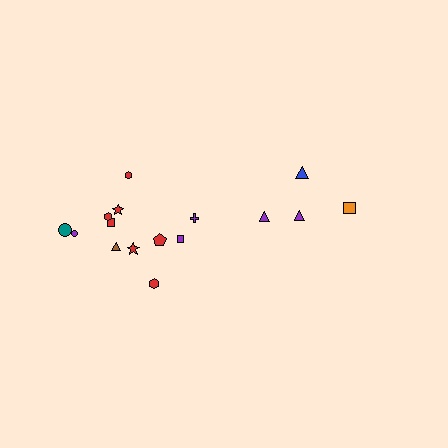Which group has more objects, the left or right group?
The left group.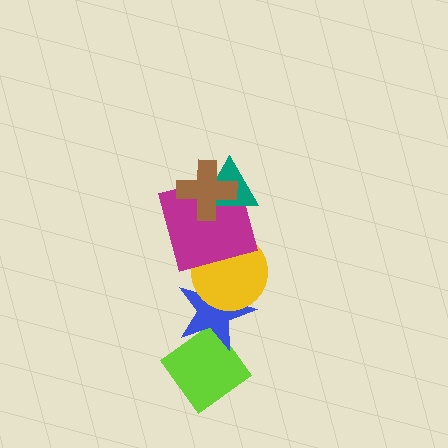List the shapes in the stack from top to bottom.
From top to bottom: the brown cross, the teal triangle, the magenta square, the yellow circle, the blue star, the lime diamond.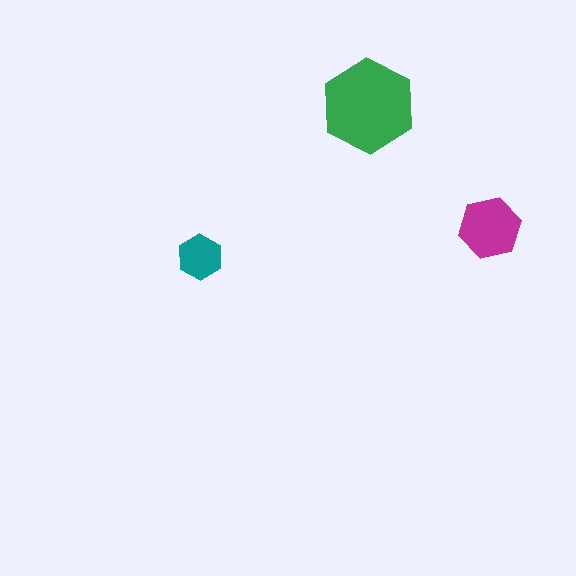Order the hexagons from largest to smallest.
the green one, the magenta one, the teal one.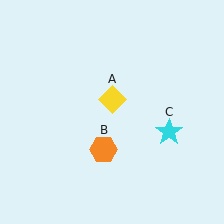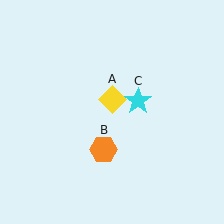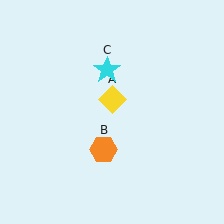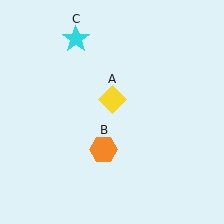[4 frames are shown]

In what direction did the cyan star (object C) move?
The cyan star (object C) moved up and to the left.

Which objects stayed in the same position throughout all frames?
Yellow diamond (object A) and orange hexagon (object B) remained stationary.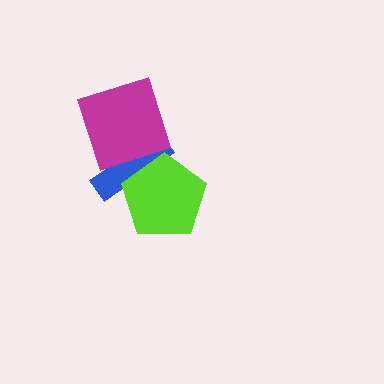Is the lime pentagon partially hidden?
No, no other shape covers it.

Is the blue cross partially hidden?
Yes, it is partially covered by another shape.